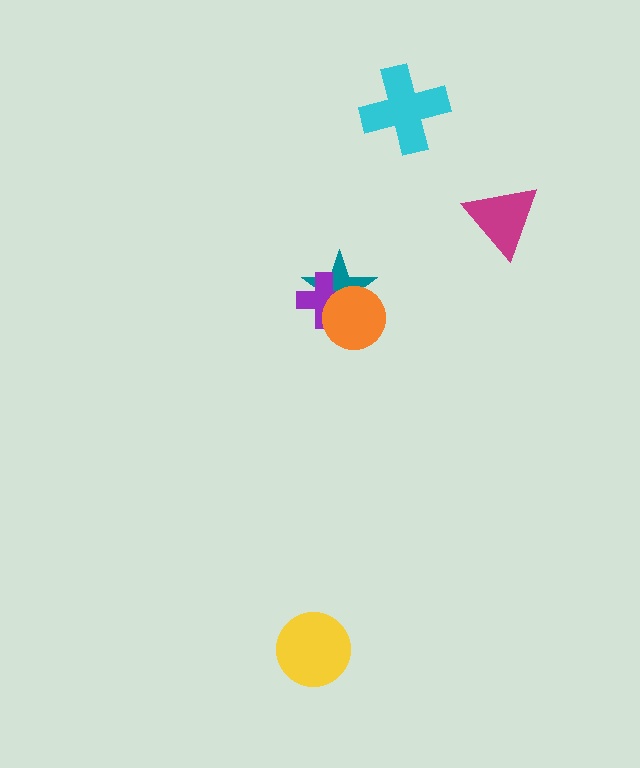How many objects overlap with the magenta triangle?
0 objects overlap with the magenta triangle.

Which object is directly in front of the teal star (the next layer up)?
The purple cross is directly in front of the teal star.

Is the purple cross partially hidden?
Yes, it is partially covered by another shape.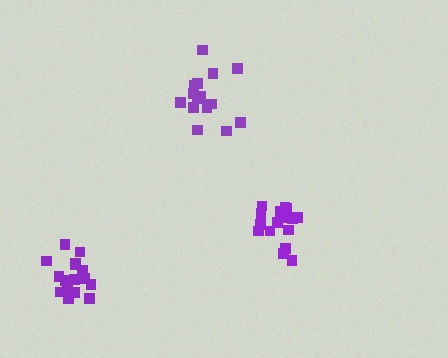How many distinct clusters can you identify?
There are 3 distinct clusters.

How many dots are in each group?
Group 1: 16 dots, Group 2: 17 dots, Group 3: 16 dots (49 total).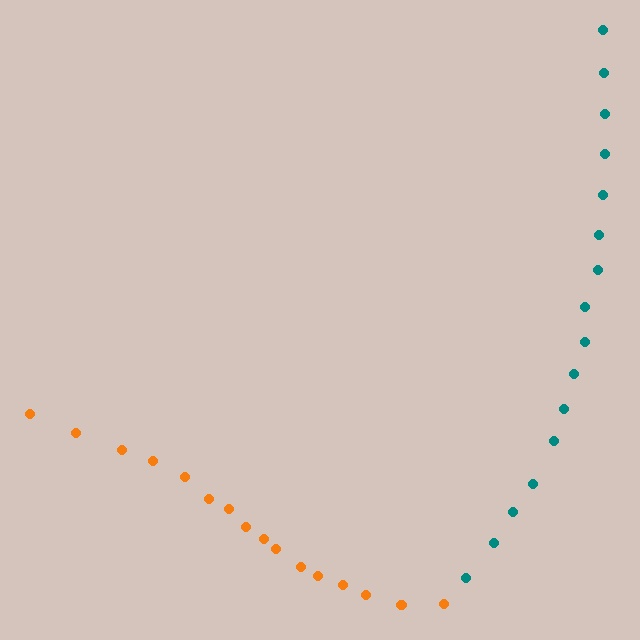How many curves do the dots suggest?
There are 2 distinct paths.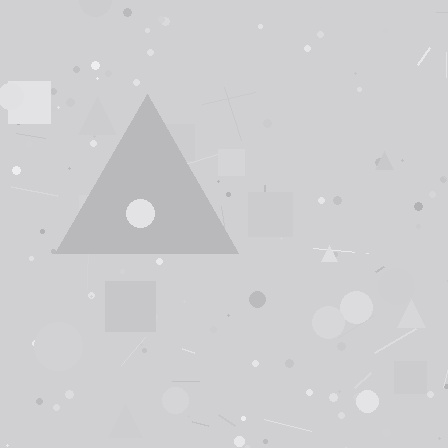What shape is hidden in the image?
A triangle is hidden in the image.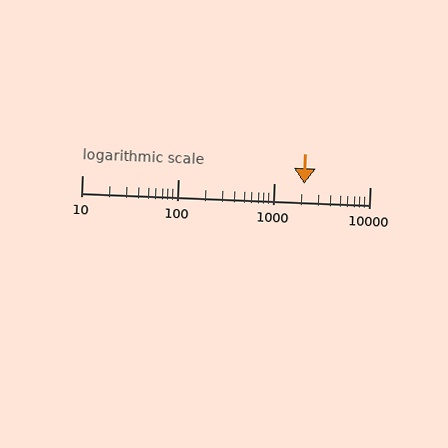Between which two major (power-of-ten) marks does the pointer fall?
The pointer is between 1000 and 10000.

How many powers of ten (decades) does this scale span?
The scale spans 3 decades, from 10 to 10000.